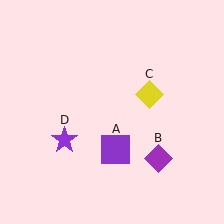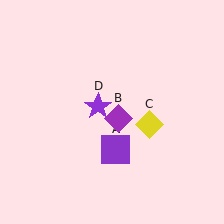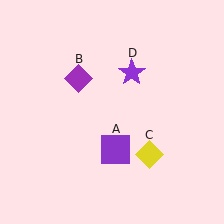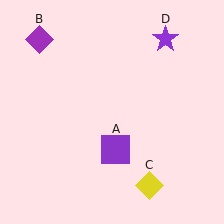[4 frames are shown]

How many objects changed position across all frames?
3 objects changed position: purple diamond (object B), yellow diamond (object C), purple star (object D).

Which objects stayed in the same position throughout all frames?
Purple square (object A) remained stationary.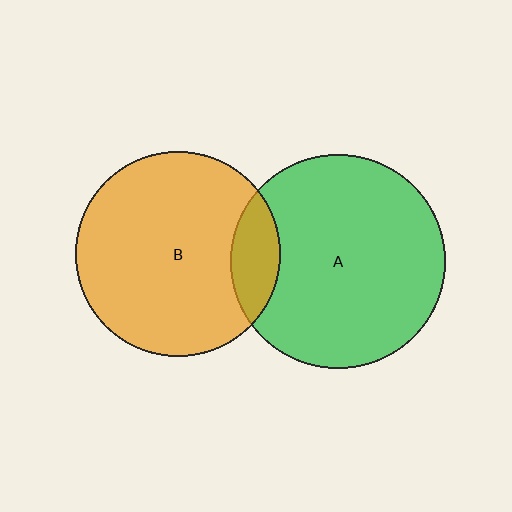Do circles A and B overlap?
Yes.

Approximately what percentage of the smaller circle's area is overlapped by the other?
Approximately 15%.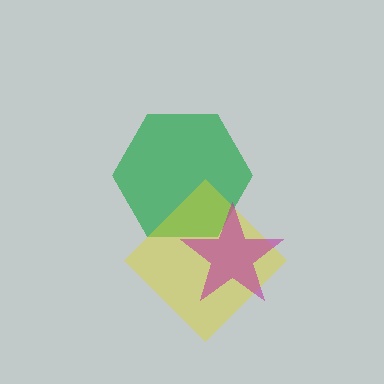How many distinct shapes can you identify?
There are 3 distinct shapes: a green hexagon, a yellow diamond, a magenta star.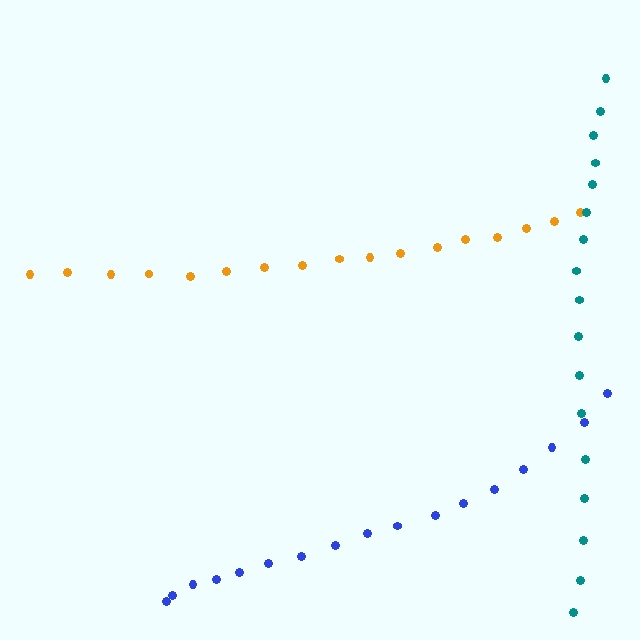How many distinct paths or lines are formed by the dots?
There are 3 distinct paths.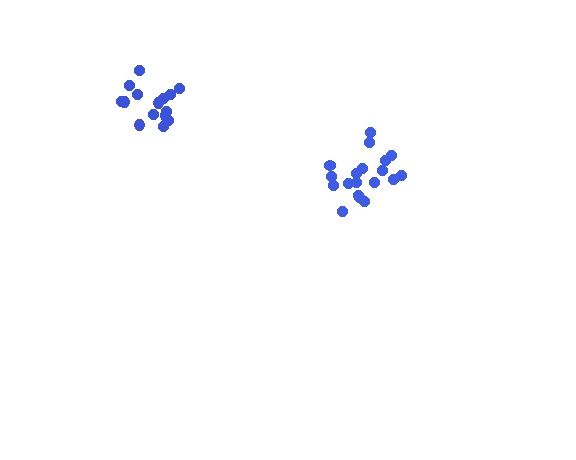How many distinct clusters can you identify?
There are 2 distinct clusters.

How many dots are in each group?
Group 1: 19 dots, Group 2: 16 dots (35 total).